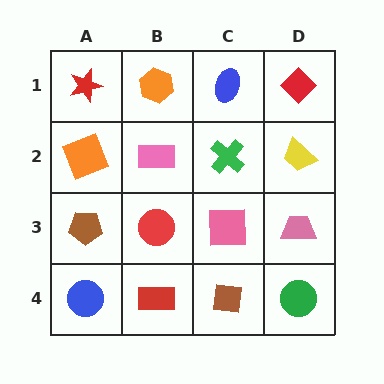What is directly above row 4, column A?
A brown pentagon.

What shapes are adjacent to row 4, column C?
A pink square (row 3, column C), a red rectangle (row 4, column B), a green circle (row 4, column D).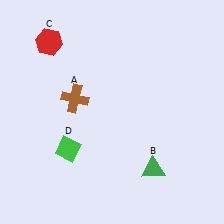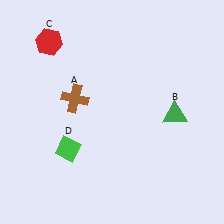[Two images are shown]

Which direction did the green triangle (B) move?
The green triangle (B) moved up.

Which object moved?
The green triangle (B) moved up.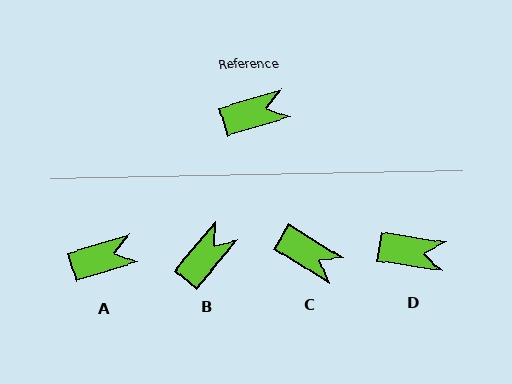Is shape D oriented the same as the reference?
No, it is off by about 26 degrees.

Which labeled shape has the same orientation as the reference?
A.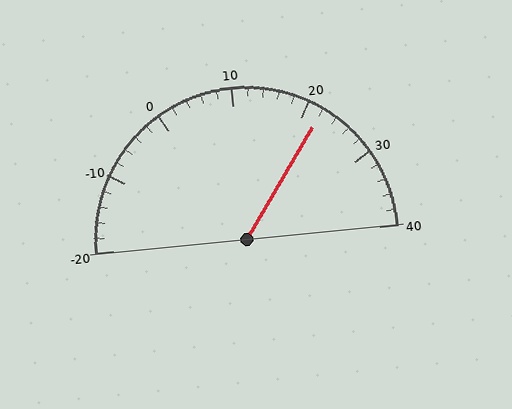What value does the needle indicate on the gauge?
The needle indicates approximately 22.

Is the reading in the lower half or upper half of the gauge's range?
The reading is in the upper half of the range (-20 to 40).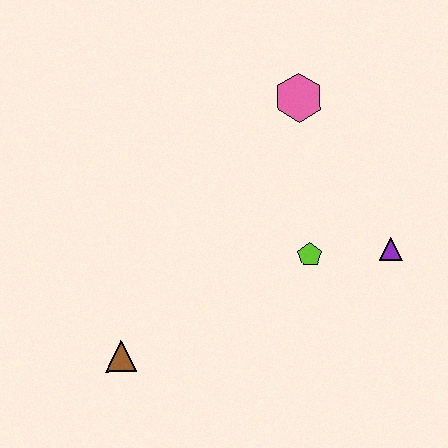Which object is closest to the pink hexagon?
The lime pentagon is closest to the pink hexagon.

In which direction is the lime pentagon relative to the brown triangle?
The lime pentagon is to the right of the brown triangle.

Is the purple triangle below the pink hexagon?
Yes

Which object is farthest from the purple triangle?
The brown triangle is farthest from the purple triangle.